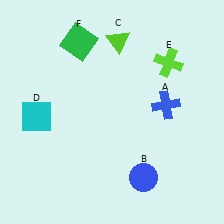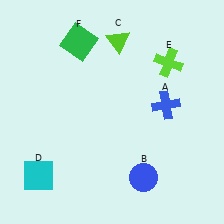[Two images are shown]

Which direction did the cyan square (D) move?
The cyan square (D) moved down.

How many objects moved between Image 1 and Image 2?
1 object moved between the two images.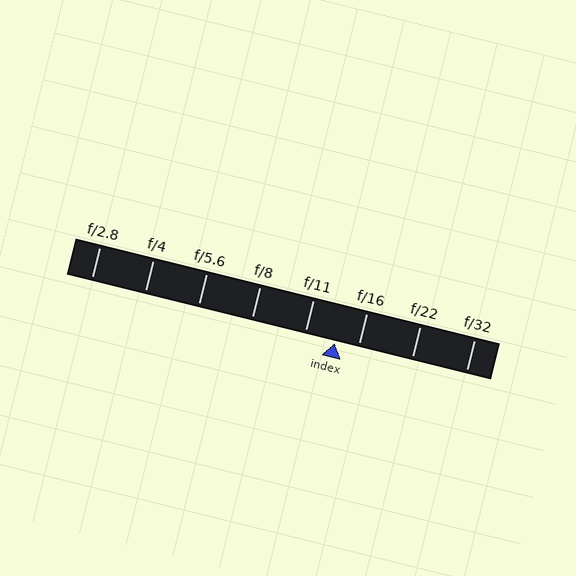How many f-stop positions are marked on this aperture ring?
There are 8 f-stop positions marked.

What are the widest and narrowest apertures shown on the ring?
The widest aperture shown is f/2.8 and the narrowest is f/32.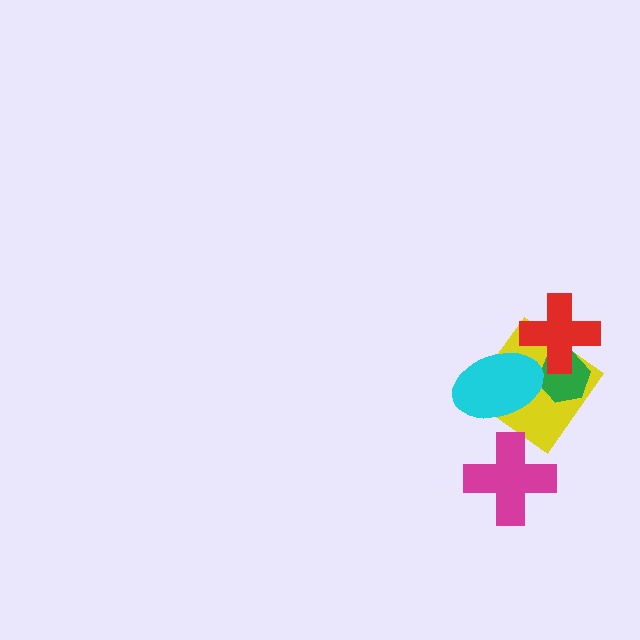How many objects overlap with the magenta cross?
0 objects overlap with the magenta cross.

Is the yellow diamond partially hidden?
Yes, it is partially covered by another shape.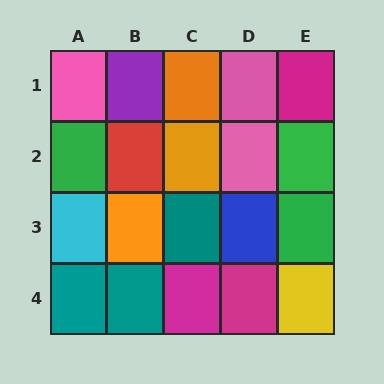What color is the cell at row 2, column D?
Pink.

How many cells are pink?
3 cells are pink.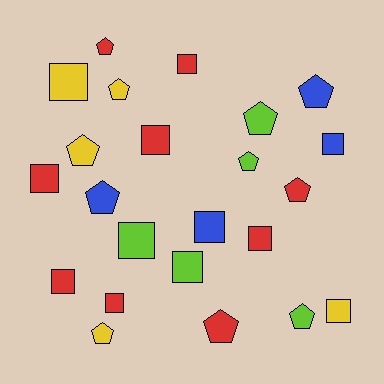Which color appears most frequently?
Red, with 9 objects.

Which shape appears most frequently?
Square, with 12 objects.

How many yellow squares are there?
There are 2 yellow squares.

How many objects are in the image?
There are 23 objects.